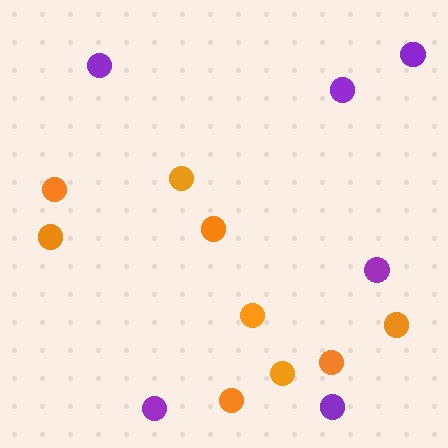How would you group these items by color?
There are 2 groups: one group of purple circles (6) and one group of orange circles (9).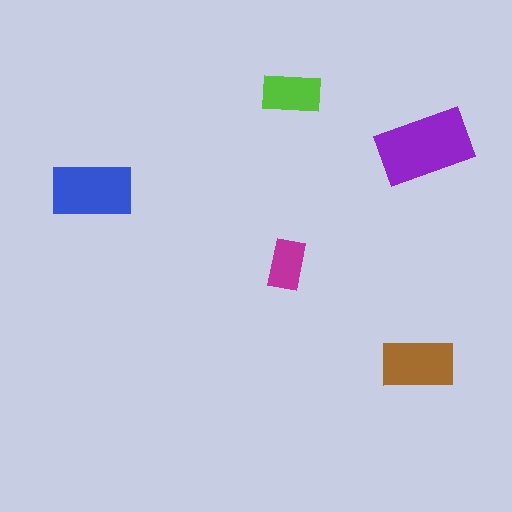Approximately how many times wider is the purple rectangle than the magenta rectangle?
About 2 times wider.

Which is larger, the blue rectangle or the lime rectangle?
The blue one.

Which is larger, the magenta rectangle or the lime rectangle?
The lime one.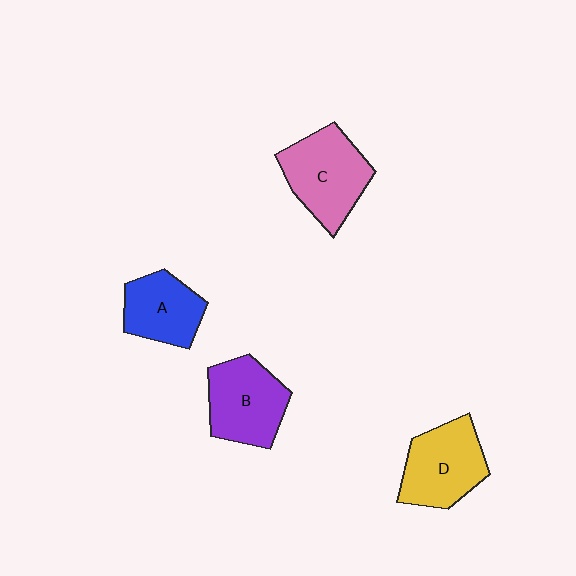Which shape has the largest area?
Shape C (pink).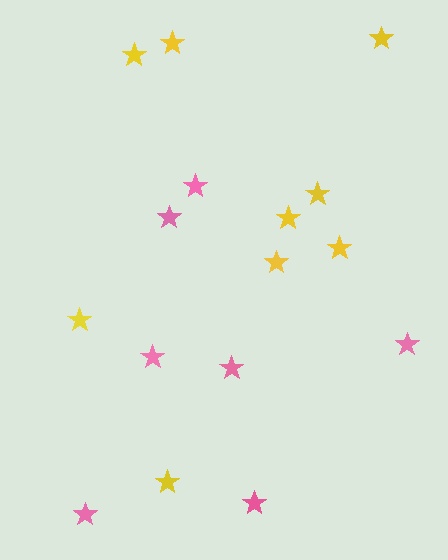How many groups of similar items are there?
There are 2 groups: one group of yellow stars (9) and one group of pink stars (7).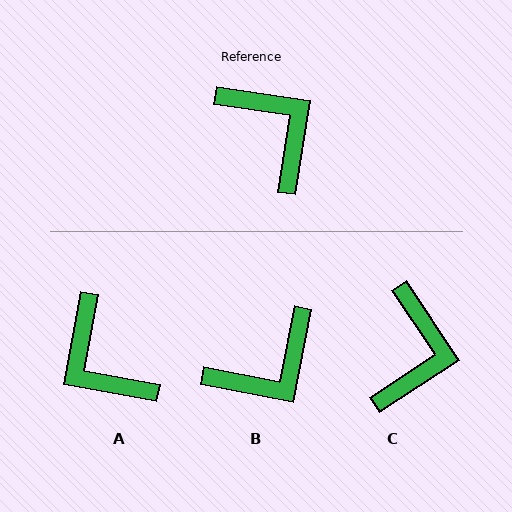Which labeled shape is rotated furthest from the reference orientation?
A, about 178 degrees away.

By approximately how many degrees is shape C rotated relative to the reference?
Approximately 48 degrees clockwise.